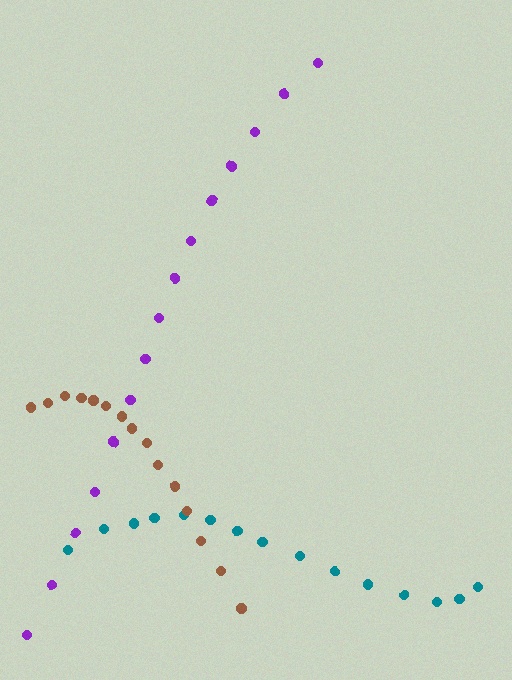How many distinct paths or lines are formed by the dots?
There are 3 distinct paths.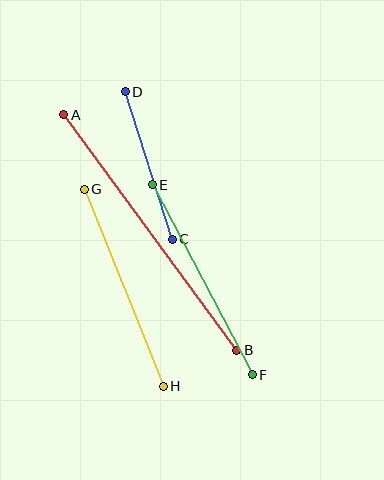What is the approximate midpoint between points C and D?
The midpoint is at approximately (149, 166) pixels.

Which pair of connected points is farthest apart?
Points A and B are farthest apart.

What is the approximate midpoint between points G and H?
The midpoint is at approximately (124, 288) pixels.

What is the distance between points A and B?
The distance is approximately 292 pixels.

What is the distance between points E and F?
The distance is approximately 215 pixels.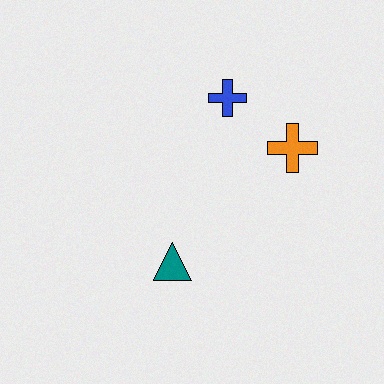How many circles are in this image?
There are no circles.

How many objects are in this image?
There are 3 objects.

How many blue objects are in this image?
There is 1 blue object.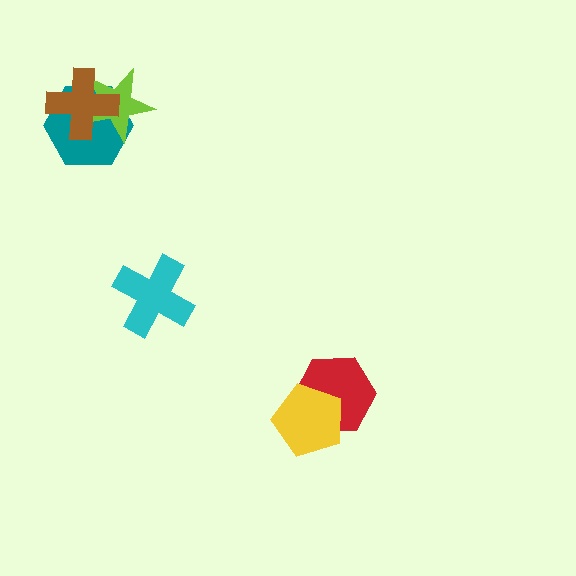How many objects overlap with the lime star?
2 objects overlap with the lime star.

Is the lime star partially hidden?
Yes, it is partially covered by another shape.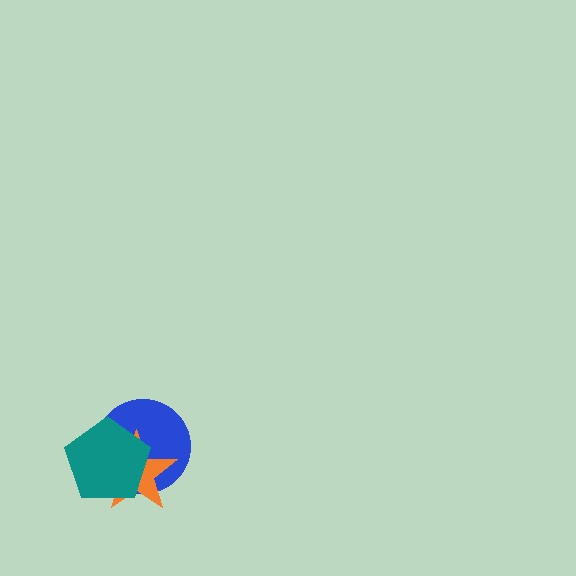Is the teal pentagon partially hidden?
No, no other shape covers it.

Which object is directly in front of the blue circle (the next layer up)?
The orange star is directly in front of the blue circle.